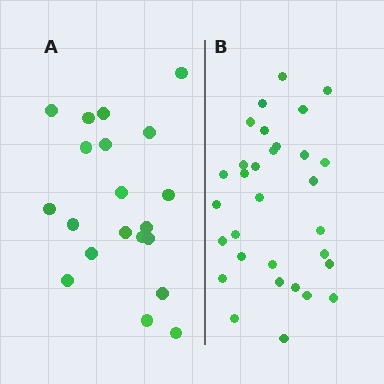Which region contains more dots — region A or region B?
Region B (the right region) has more dots.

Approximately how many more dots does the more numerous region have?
Region B has roughly 12 or so more dots than region A.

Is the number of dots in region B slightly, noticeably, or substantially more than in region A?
Region B has substantially more. The ratio is roughly 1.6 to 1.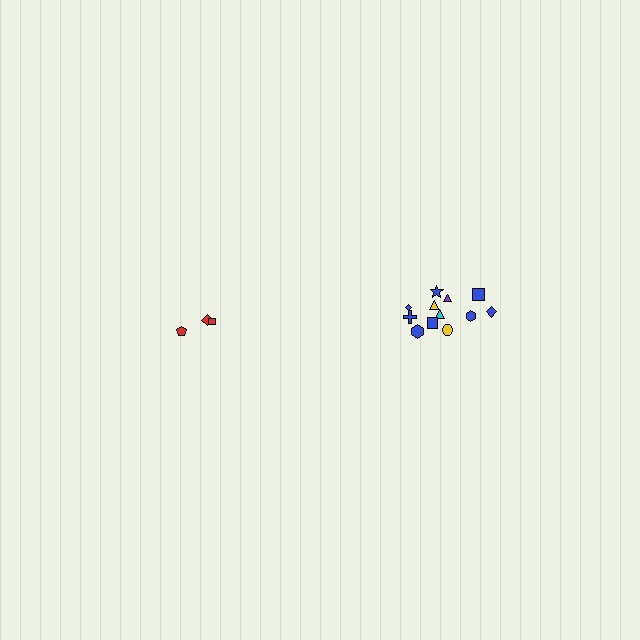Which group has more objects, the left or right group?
The right group.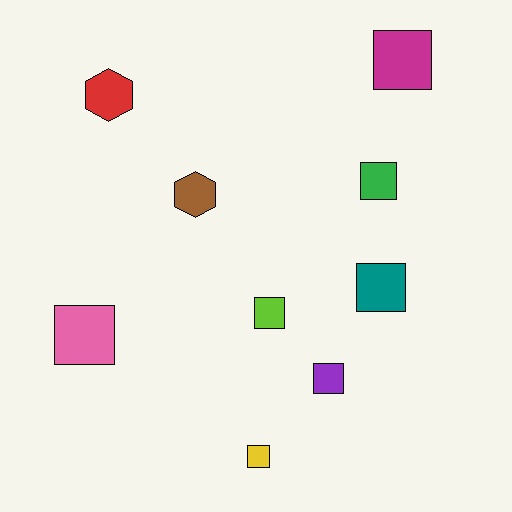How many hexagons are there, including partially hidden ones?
There are 2 hexagons.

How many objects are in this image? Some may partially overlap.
There are 9 objects.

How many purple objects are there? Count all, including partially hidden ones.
There is 1 purple object.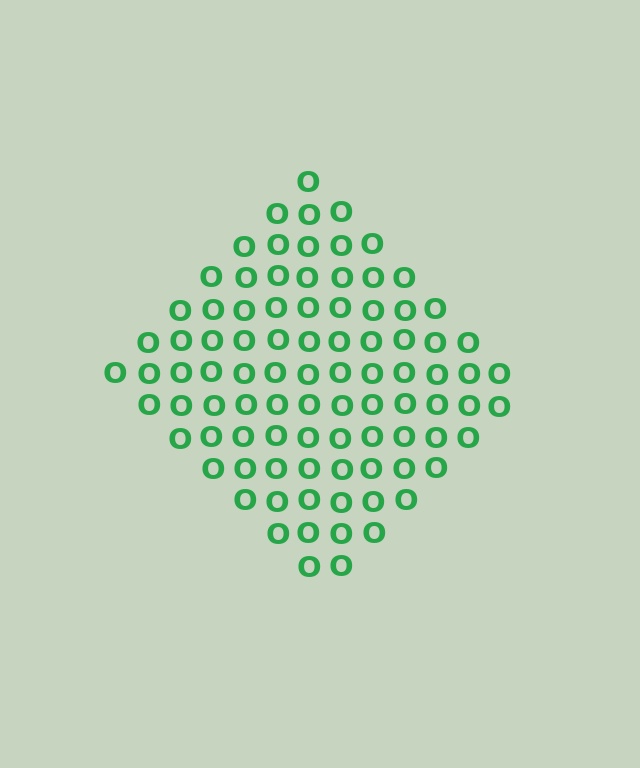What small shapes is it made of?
It is made of small letter O's.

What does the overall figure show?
The overall figure shows a diamond.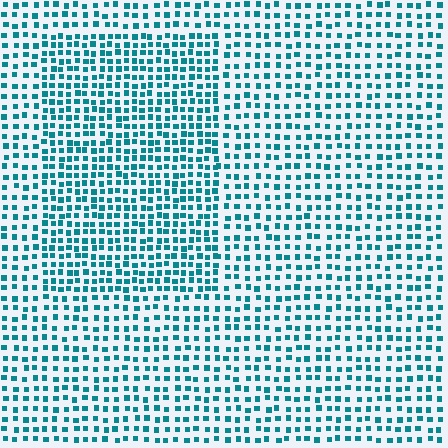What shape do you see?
I see a rectangle.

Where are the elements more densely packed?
The elements are more densely packed inside the rectangle boundary.